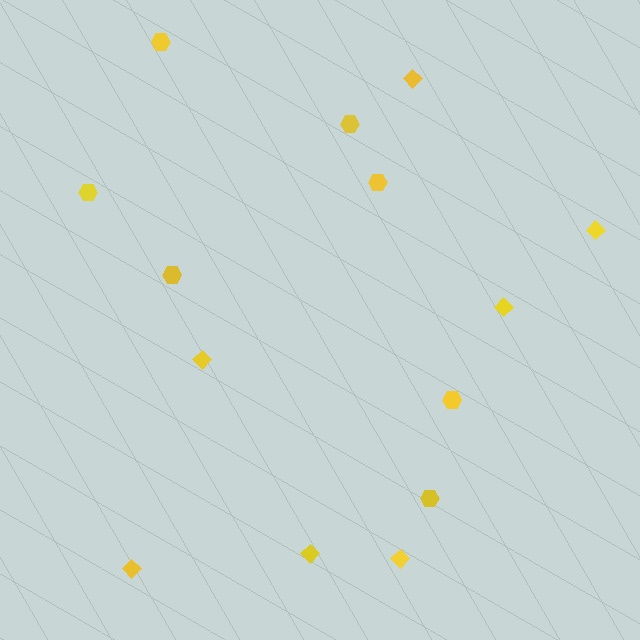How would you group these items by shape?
There are 2 groups: one group of diamonds (7) and one group of hexagons (7).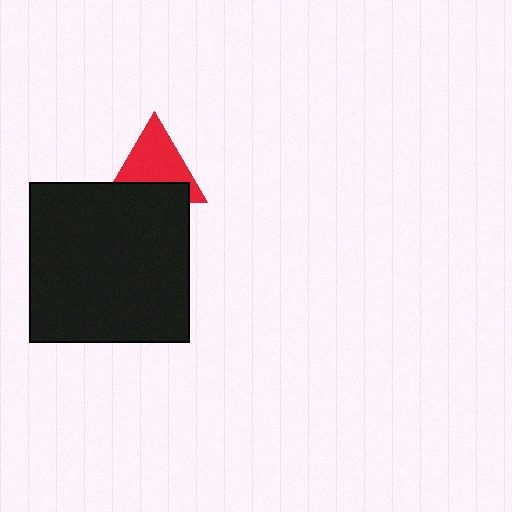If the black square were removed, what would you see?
You would see the complete red triangle.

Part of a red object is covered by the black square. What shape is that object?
It is a triangle.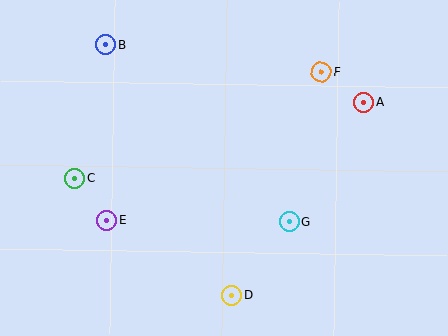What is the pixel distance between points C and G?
The distance between C and G is 219 pixels.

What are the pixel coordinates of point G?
Point G is at (289, 222).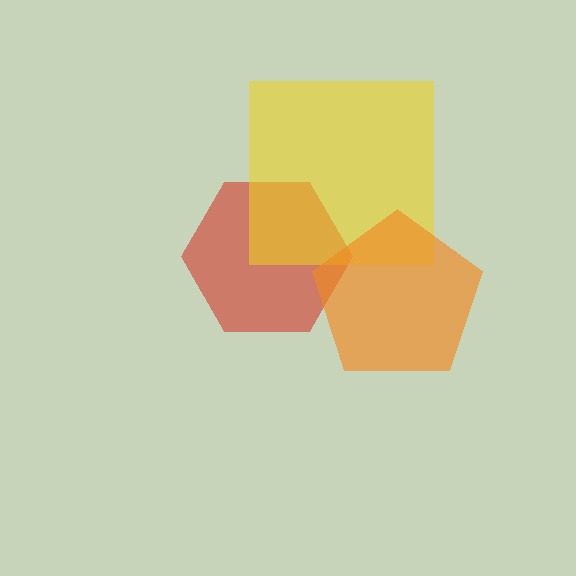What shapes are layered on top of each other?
The layered shapes are: a red hexagon, a yellow square, an orange pentagon.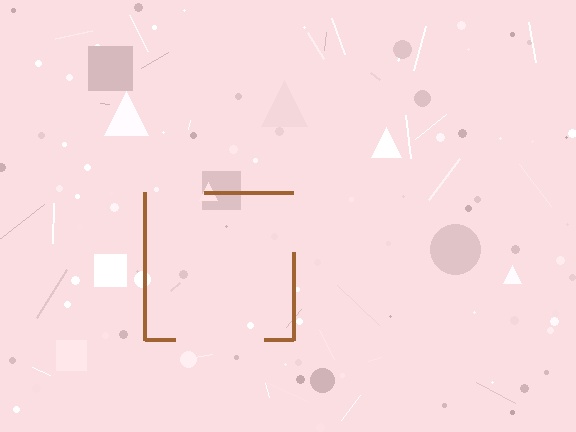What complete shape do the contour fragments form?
The contour fragments form a square.